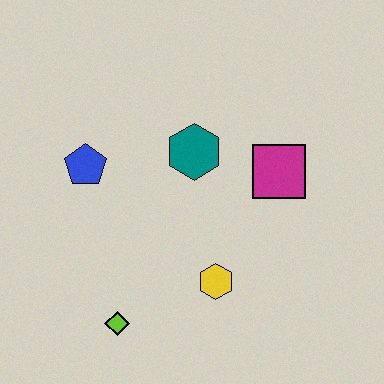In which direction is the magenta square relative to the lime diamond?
The magenta square is to the right of the lime diamond.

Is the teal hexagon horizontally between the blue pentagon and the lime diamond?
No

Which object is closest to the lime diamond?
The yellow hexagon is closest to the lime diamond.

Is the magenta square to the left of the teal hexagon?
No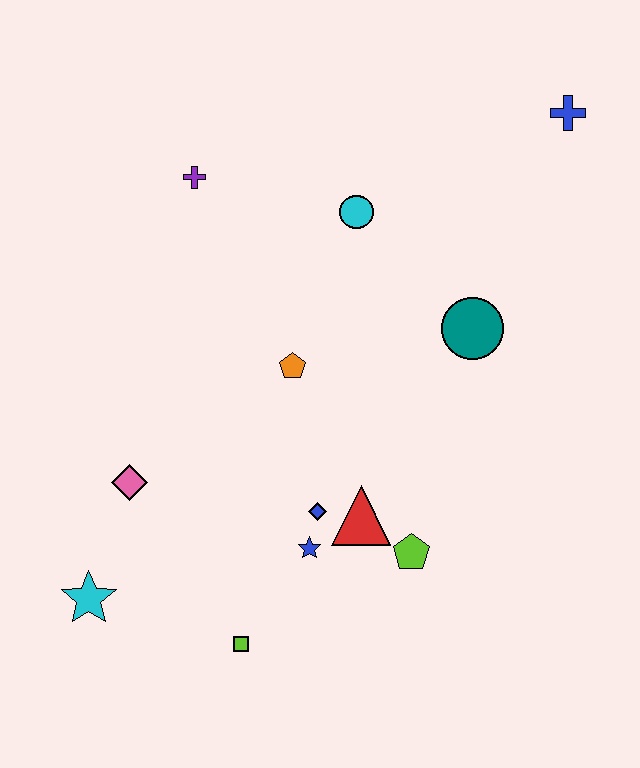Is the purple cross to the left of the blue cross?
Yes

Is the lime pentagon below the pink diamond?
Yes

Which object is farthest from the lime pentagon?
The blue cross is farthest from the lime pentagon.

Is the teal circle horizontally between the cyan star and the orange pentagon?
No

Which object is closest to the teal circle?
The cyan circle is closest to the teal circle.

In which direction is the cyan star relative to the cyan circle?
The cyan star is below the cyan circle.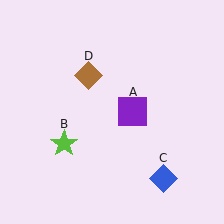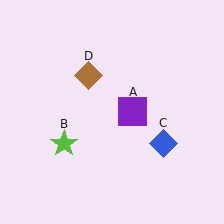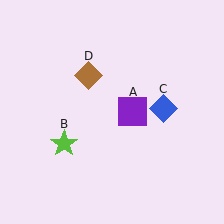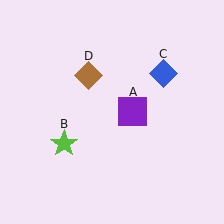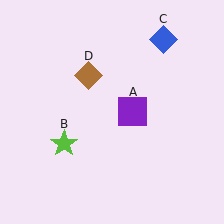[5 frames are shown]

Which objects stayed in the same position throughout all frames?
Purple square (object A) and lime star (object B) and brown diamond (object D) remained stationary.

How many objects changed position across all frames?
1 object changed position: blue diamond (object C).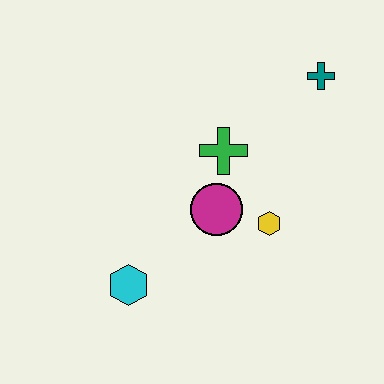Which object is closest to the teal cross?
The green cross is closest to the teal cross.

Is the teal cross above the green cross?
Yes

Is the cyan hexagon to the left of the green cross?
Yes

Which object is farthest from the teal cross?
The cyan hexagon is farthest from the teal cross.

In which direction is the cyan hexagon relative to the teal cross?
The cyan hexagon is below the teal cross.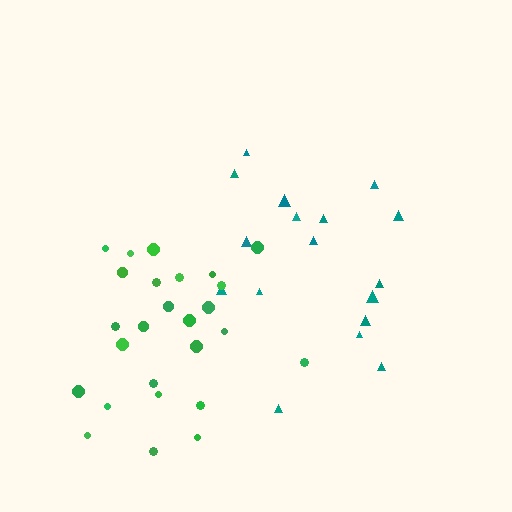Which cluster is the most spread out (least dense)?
Teal.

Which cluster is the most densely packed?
Green.